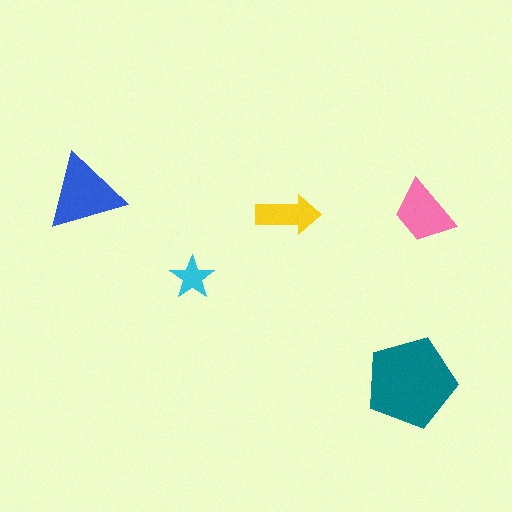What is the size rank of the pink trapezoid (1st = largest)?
3rd.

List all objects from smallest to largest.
The cyan star, the yellow arrow, the pink trapezoid, the blue triangle, the teal pentagon.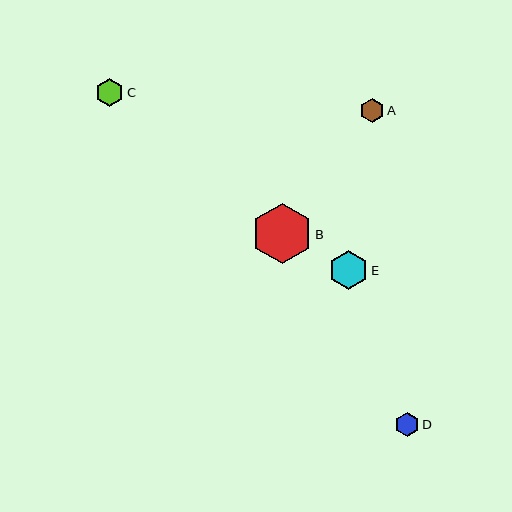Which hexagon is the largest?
Hexagon B is the largest with a size of approximately 61 pixels.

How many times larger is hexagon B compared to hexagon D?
Hexagon B is approximately 2.5 times the size of hexagon D.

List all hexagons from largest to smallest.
From largest to smallest: B, E, C, A, D.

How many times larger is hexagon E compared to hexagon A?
Hexagon E is approximately 1.6 times the size of hexagon A.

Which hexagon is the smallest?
Hexagon D is the smallest with a size of approximately 24 pixels.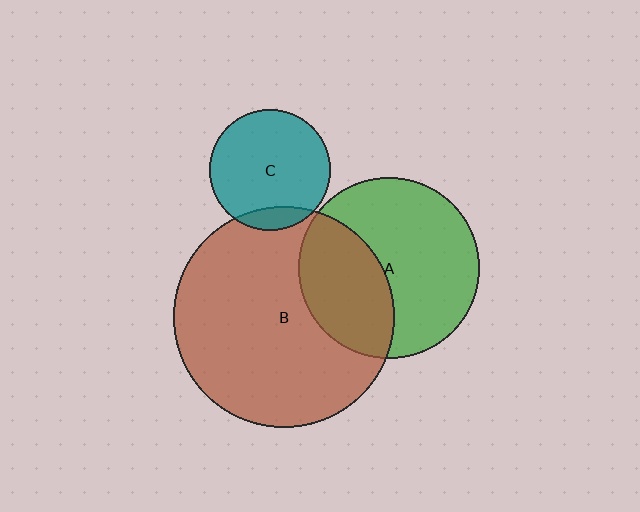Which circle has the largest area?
Circle B (brown).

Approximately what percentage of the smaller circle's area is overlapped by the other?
Approximately 40%.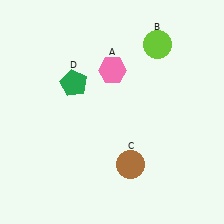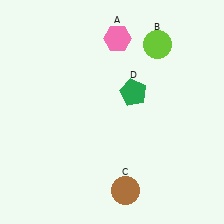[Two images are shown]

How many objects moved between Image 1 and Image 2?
3 objects moved between the two images.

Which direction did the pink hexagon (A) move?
The pink hexagon (A) moved up.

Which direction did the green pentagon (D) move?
The green pentagon (D) moved right.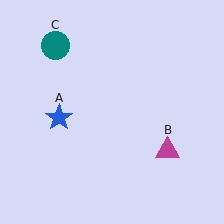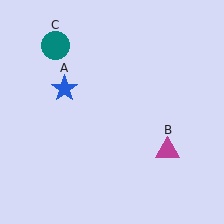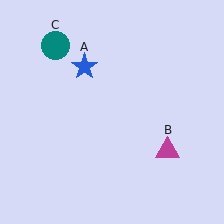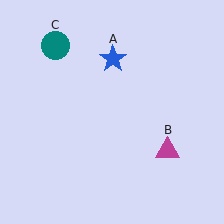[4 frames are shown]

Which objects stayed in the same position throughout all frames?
Magenta triangle (object B) and teal circle (object C) remained stationary.